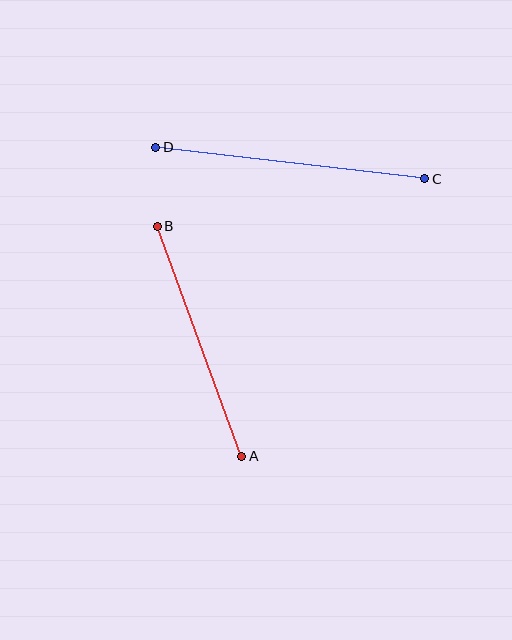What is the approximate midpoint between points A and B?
The midpoint is at approximately (200, 341) pixels.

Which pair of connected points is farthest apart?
Points C and D are farthest apart.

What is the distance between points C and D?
The distance is approximately 271 pixels.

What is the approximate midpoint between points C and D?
The midpoint is at approximately (290, 163) pixels.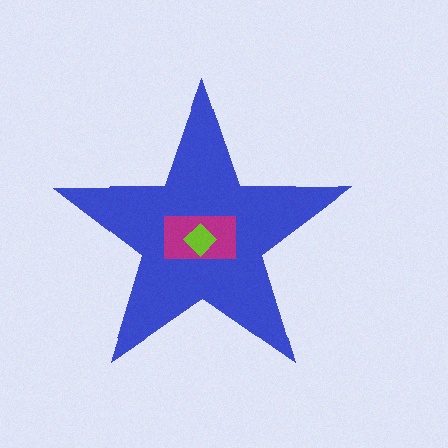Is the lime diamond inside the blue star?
Yes.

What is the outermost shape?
The blue star.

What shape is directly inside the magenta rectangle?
The lime diamond.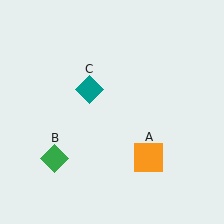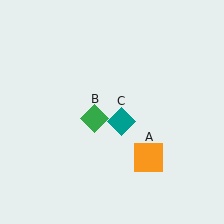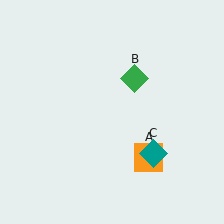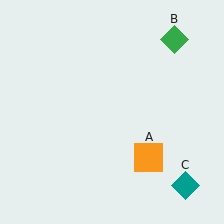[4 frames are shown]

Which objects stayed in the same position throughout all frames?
Orange square (object A) remained stationary.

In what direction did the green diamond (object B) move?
The green diamond (object B) moved up and to the right.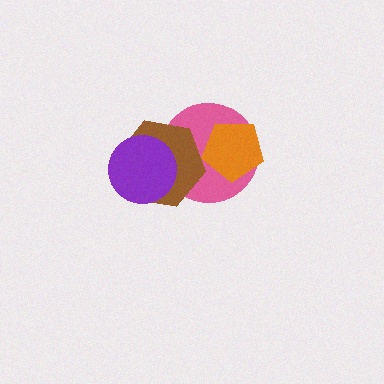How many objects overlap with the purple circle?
2 objects overlap with the purple circle.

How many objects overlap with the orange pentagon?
1 object overlaps with the orange pentagon.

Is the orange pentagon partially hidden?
No, no other shape covers it.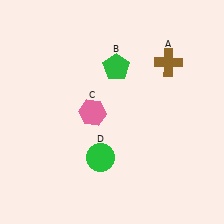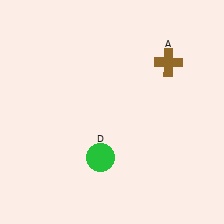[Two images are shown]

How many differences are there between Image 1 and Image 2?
There are 2 differences between the two images.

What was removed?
The green pentagon (B), the pink hexagon (C) were removed in Image 2.